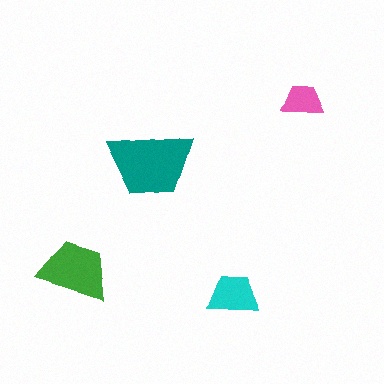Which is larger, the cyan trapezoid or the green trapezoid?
The green one.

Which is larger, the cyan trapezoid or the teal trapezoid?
The teal one.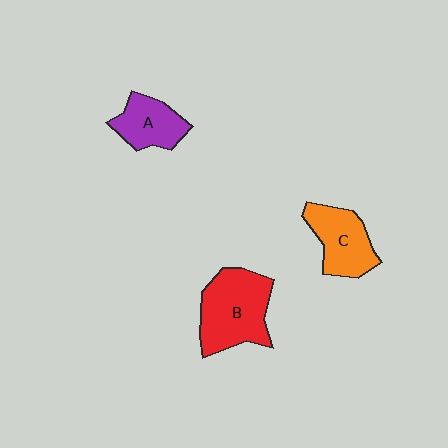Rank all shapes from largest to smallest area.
From largest to smallest: B (red), C (orange), A (purple).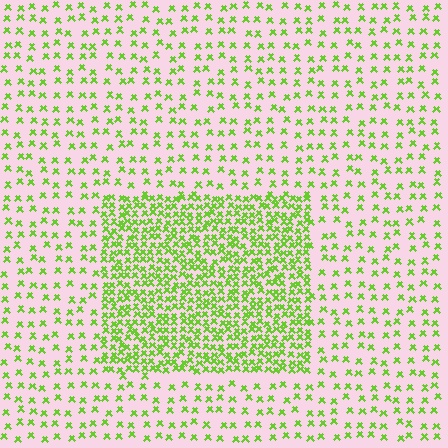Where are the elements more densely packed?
The elements are more densely packed inside the rectangle boundary.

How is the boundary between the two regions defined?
The boundary is defined by a change in element density (approximately 2.6x ratio). All elements are the same color, size, and shape.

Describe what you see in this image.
The image contains small lime elements arranged at two different densities. A rectangle-shaped region is visible where the elements are more densely packed than the surrounding area.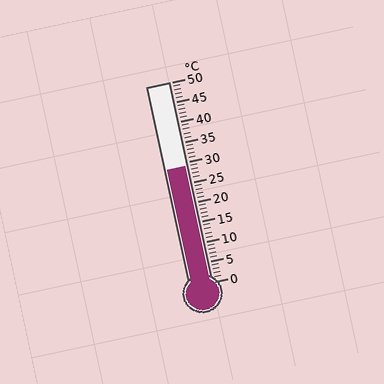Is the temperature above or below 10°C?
The temperature is above 10°C.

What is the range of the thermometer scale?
The thermometer scale ranges from 0°C to 50°C.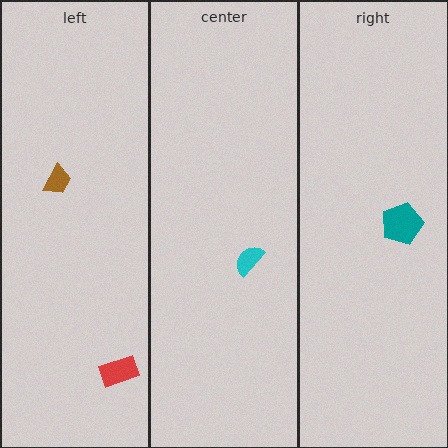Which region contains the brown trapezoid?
The left region.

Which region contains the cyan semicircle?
The center region.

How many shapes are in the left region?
2.